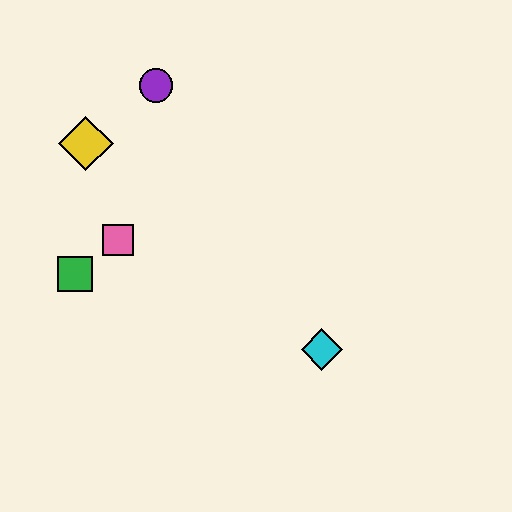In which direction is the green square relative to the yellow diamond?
The green square is below the yellow diamond.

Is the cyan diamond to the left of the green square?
No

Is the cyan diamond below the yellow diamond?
Yes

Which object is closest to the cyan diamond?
The pink square is closest to the cyan diamond.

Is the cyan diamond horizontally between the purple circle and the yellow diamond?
No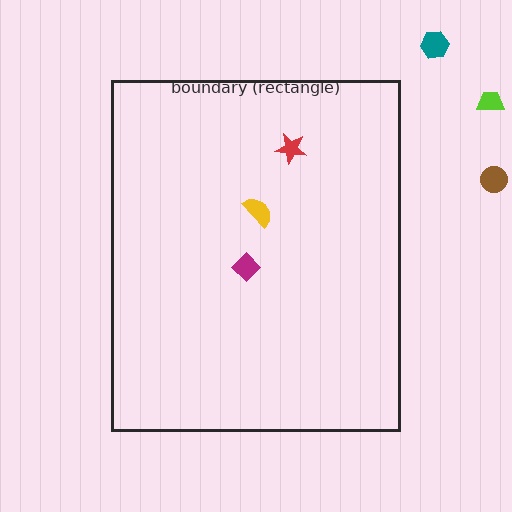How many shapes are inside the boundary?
3 inside, 3 outside.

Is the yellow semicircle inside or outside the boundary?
Inside.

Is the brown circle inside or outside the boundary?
Outside.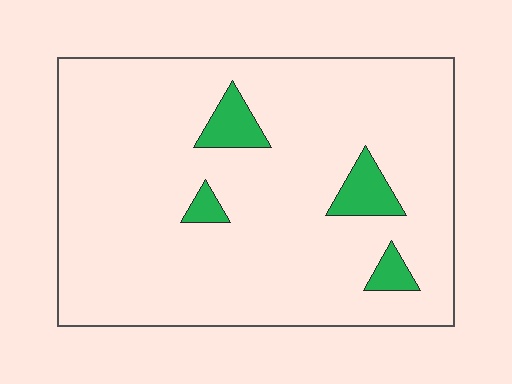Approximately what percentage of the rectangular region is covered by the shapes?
Approximately 10%.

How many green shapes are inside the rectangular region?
4.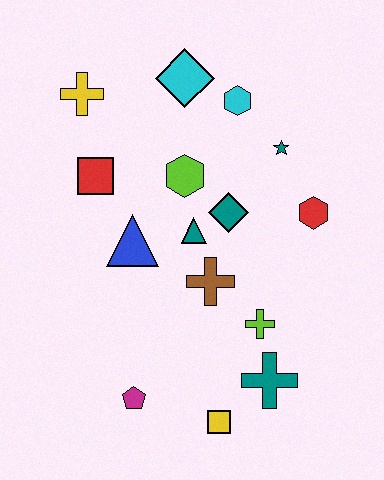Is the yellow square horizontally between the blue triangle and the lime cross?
Yes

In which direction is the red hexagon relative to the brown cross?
The red hexagon is to the right of the brown cross.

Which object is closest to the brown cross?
The teal triangle is closest to the brown cross.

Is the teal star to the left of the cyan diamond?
No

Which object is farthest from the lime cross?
The yellow cross is farthest from the lime cross.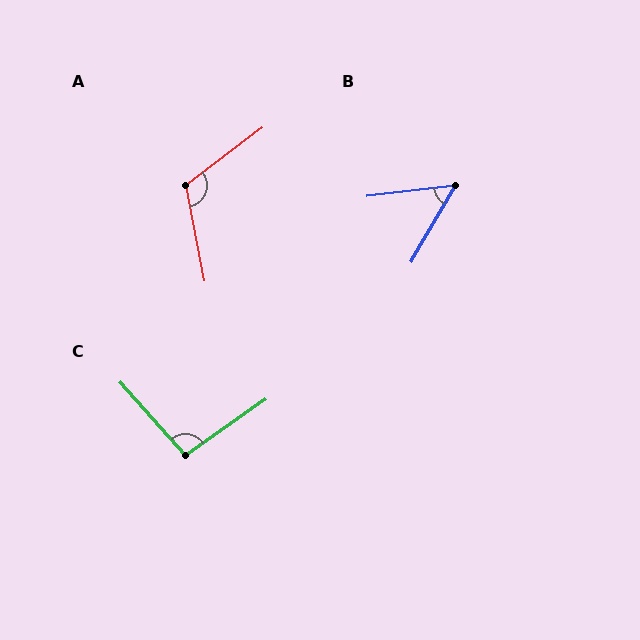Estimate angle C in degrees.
Approximately 97 degrees.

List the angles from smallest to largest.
B (53°), C (97°), A (116°).